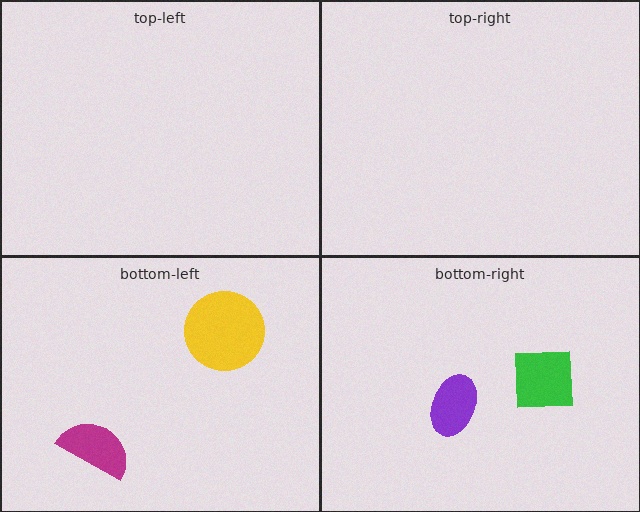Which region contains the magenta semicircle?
The bottom-left region.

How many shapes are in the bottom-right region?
2.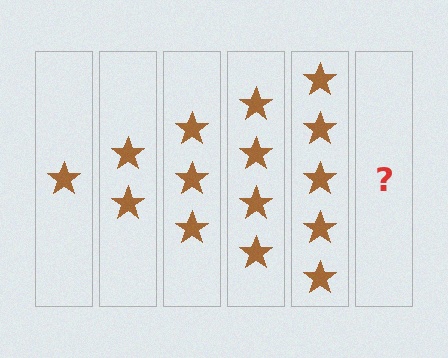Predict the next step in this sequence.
The next step is 6 stars.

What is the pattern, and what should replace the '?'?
The pattern is that each step adds one more star. The '?' should be 6 stars.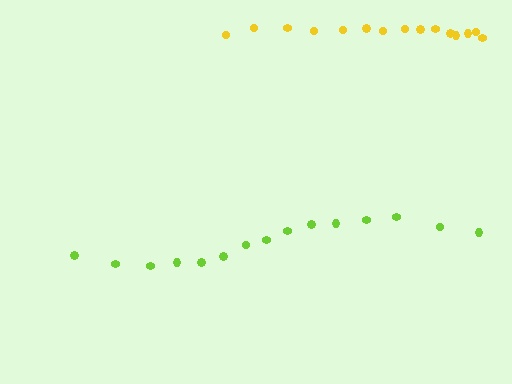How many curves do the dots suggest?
There are 2 distinct paths.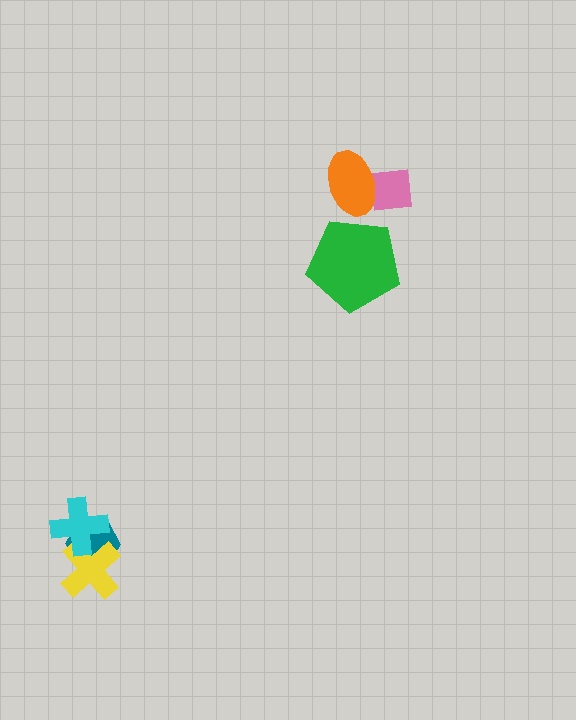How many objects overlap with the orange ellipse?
1 object overlaps with the orange ellipse.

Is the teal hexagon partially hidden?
Yes, it is partially covered by another shape.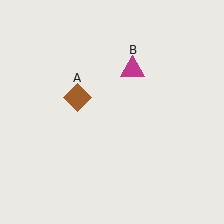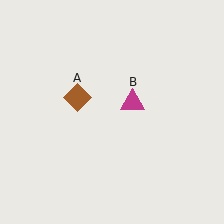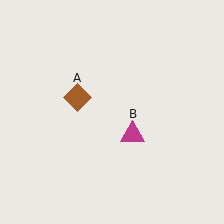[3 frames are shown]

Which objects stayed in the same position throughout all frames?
Brown diamond (object A) remained stationary.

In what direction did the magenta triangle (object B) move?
The magenta triangle (object B) moved down.